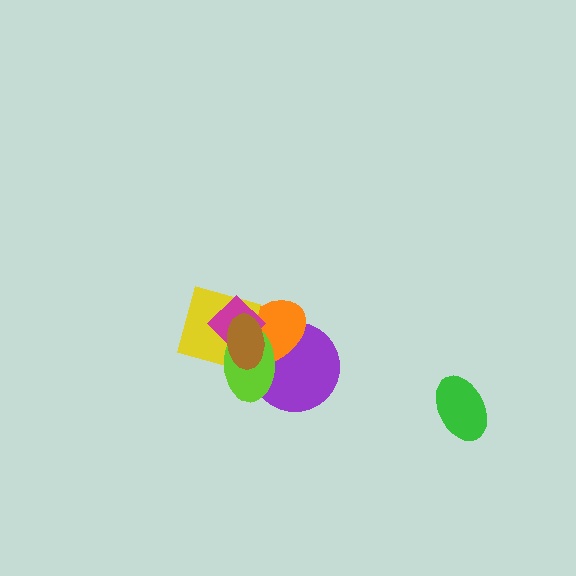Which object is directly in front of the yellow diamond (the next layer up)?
The lime ellipse is directly in front of the yellow diamond.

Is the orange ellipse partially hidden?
Yes, it is partially covered by another shape.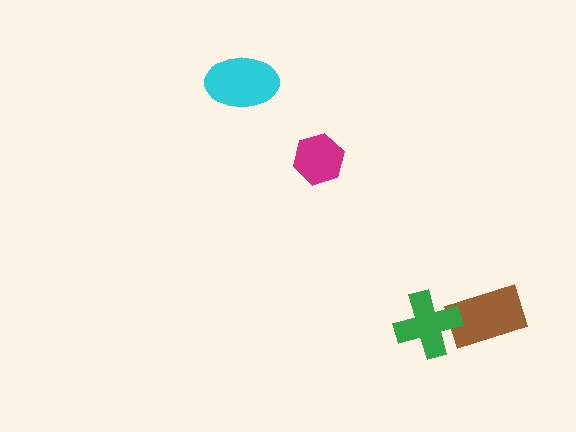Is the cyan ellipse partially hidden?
No, no other shape covers it.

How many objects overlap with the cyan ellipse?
0 objects overlap with the cyan ellipse.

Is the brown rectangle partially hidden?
Yes, it is partially covered by another shape.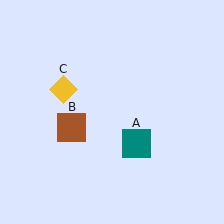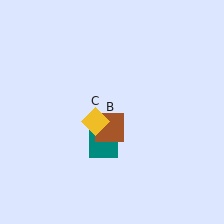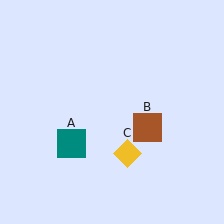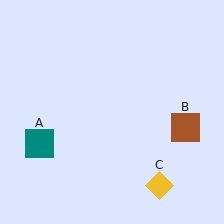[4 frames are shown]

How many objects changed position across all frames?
3 objects changed position: teal square (object A), brown square (object B), yellow diamond (object C).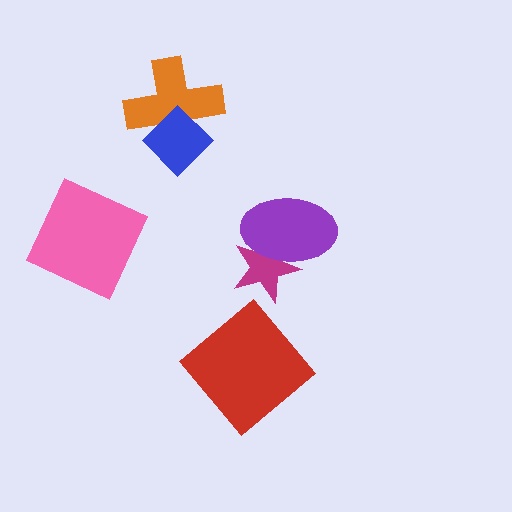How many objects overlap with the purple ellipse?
1 object overlaps with the purple ellipse.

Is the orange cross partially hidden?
Yes, it is partially covered by another shape.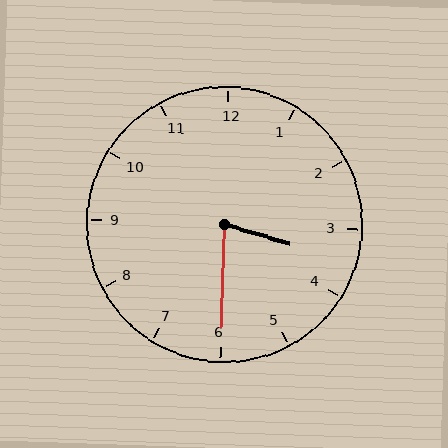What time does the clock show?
3:30.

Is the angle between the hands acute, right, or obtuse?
It is acute.